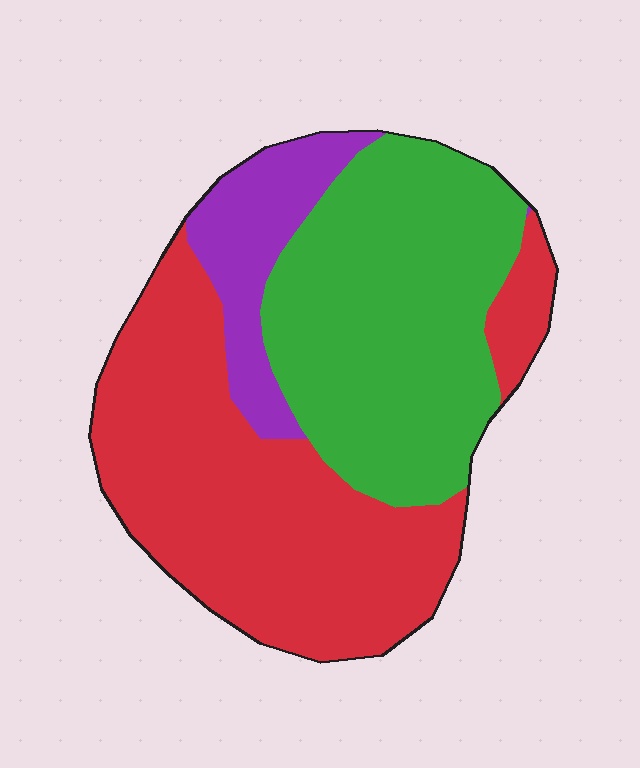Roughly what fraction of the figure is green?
Green covers around 40% of the figure.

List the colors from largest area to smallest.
From largest to smallest: red, green, purple.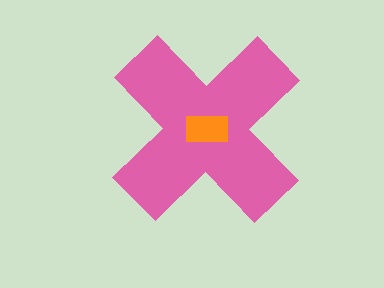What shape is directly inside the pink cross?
The orange rectangle.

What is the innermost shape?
The orange rectangle.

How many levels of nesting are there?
2.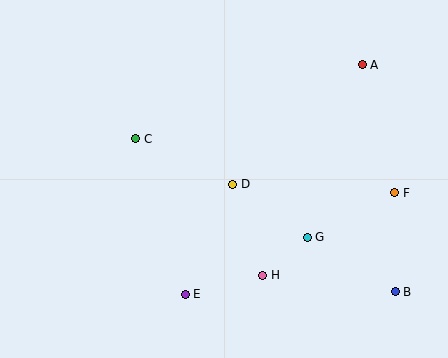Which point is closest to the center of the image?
Point D at (233, 184) is closest to the center.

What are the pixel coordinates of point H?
Point H is at (263, 275).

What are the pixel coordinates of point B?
Point B is at (395, 292).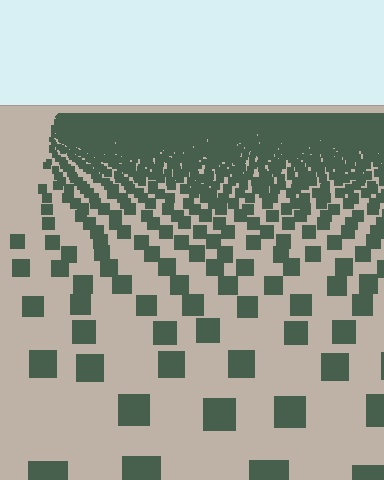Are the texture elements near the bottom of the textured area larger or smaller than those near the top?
Larger. Near the bottom, elements are closer to the viewer and appear at a bigger on-screen size.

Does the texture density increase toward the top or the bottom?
Density increases toward the top.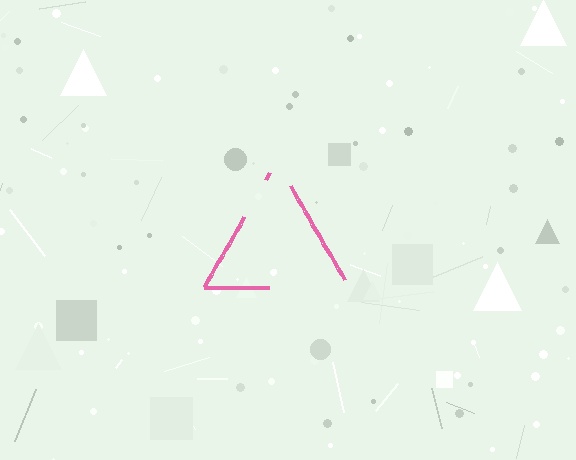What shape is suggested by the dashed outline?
The dashed outline suggests a triangle.